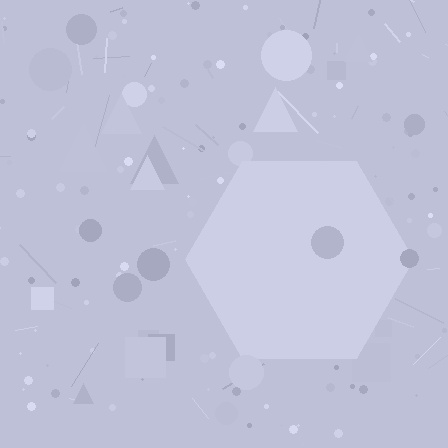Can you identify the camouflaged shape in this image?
The camouflaged shape is a hexagon.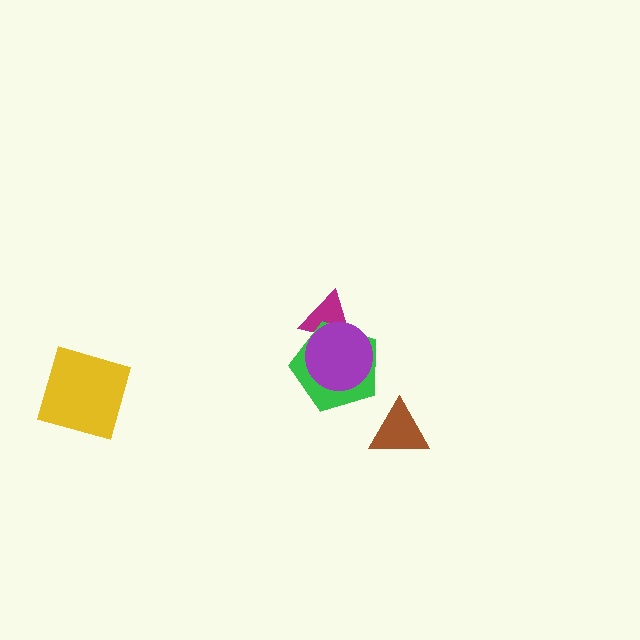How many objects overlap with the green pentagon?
2 objects overlap with the green pentagon.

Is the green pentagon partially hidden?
Yes, it is partially covered by another shape.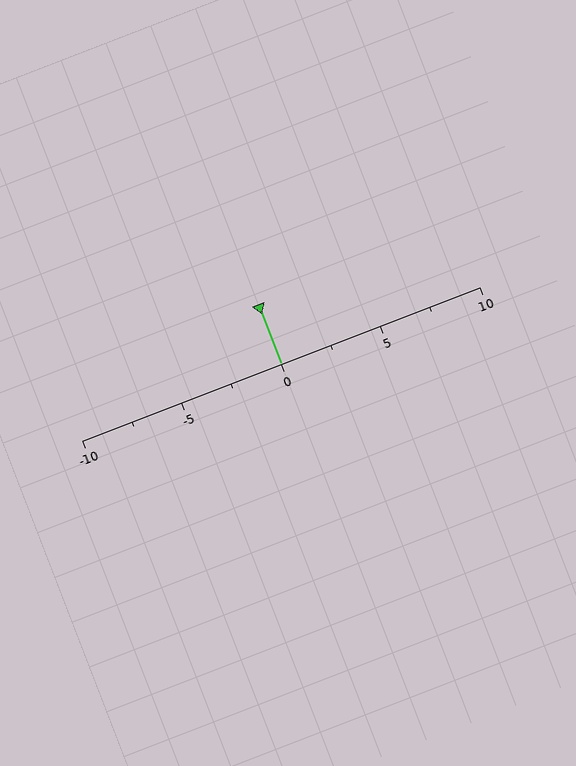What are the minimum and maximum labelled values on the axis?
The axis runs from -10 to 10.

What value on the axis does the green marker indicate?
The marker indicates approximately 0.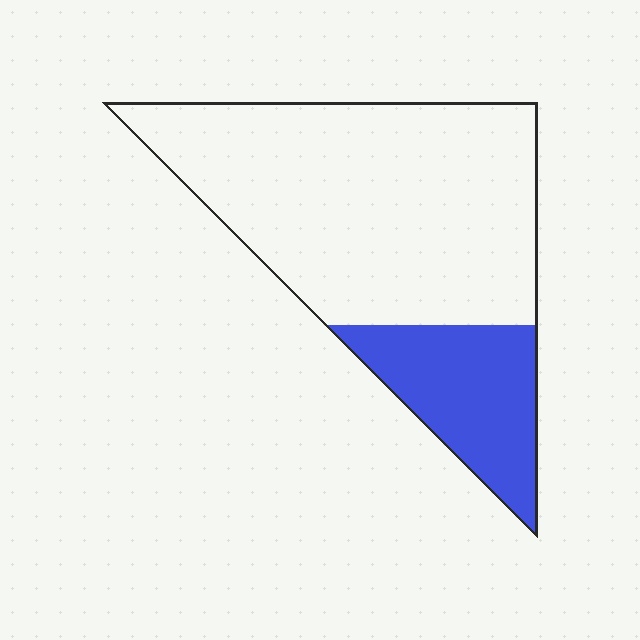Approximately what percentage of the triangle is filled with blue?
Approximately 25%.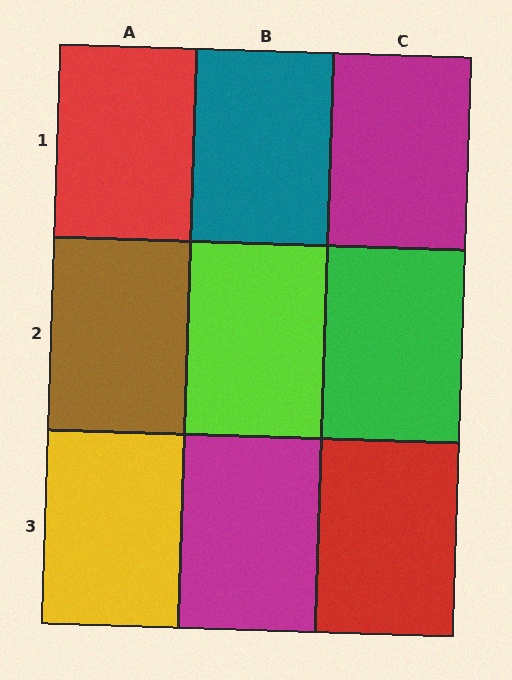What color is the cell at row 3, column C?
Red.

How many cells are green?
1 cell is green.